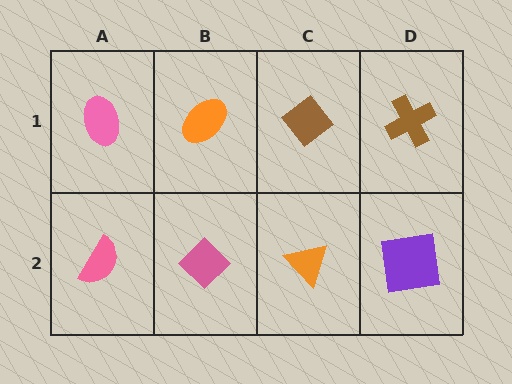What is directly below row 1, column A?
A pink semicircle.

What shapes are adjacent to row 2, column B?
An orange ellipse (row 1, column B), a pink semicircle (row 2, column A), an orange triangle (row 2, column C).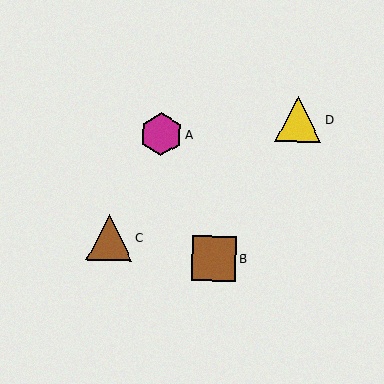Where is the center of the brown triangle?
The center of the brown triangle is at (109, 238).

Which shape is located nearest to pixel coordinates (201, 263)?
The brown square (labeled B) at (214, 259) is nearest to that location.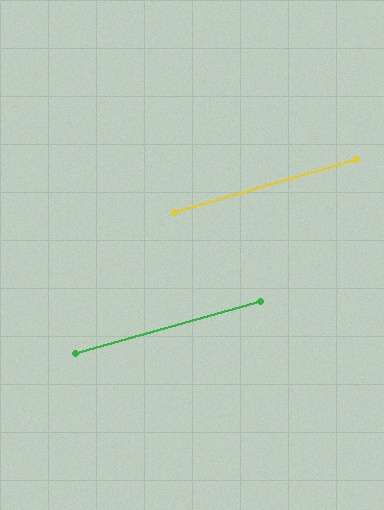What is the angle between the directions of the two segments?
Approximately 1 degree.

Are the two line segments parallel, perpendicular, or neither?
Parallel — their directions differ by only 0.5°.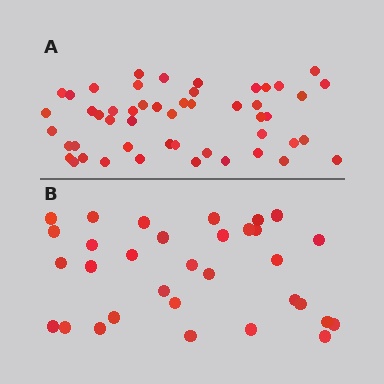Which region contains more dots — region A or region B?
Region A (the top region) has more dots.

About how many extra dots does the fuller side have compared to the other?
Region A has approximately 20 more dots than region B.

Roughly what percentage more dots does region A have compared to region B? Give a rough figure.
About 55% more.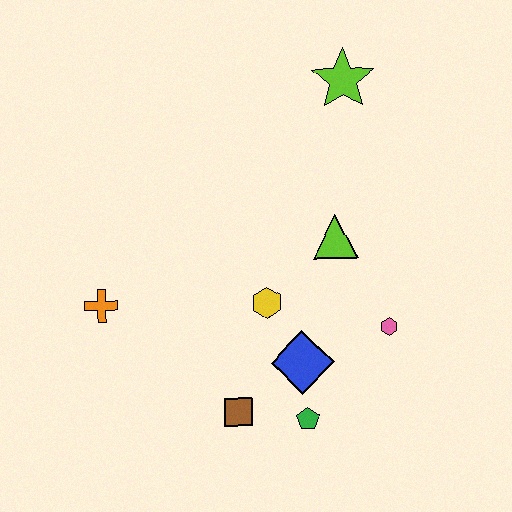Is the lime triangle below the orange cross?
No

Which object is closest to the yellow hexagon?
The blue diamond is closest to the yellow hexagon.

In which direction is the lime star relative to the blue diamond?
The lime star is above the blue diamond.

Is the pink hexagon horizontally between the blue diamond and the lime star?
No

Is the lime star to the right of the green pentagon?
Yes